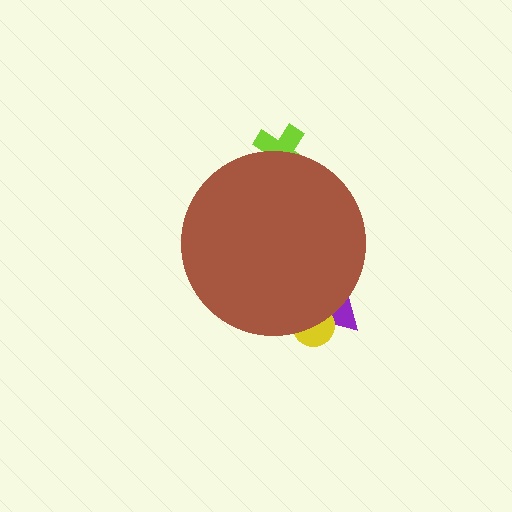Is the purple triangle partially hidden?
Yes, the purple triangle is partially hidden behind the brown circle.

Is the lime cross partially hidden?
Yes, the lime cross is partially hidden behind the brown circle.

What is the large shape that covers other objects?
A brown circle.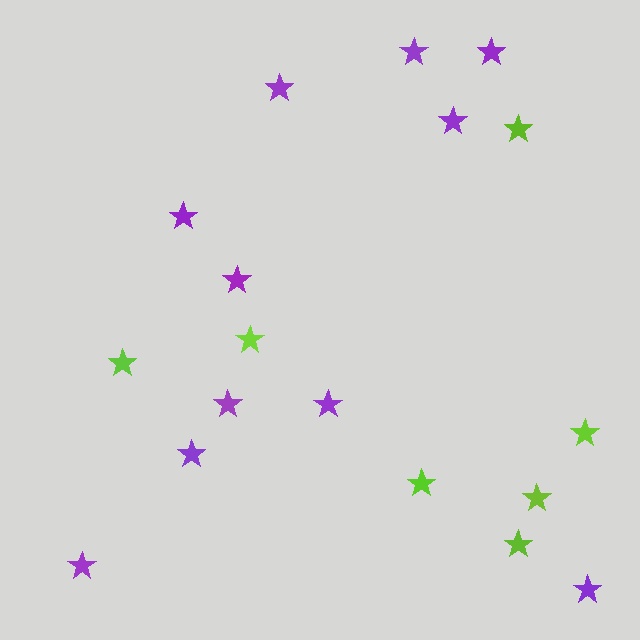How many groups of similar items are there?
There are 2 groups: one group of purple stars (11) and one group of lime stars (7).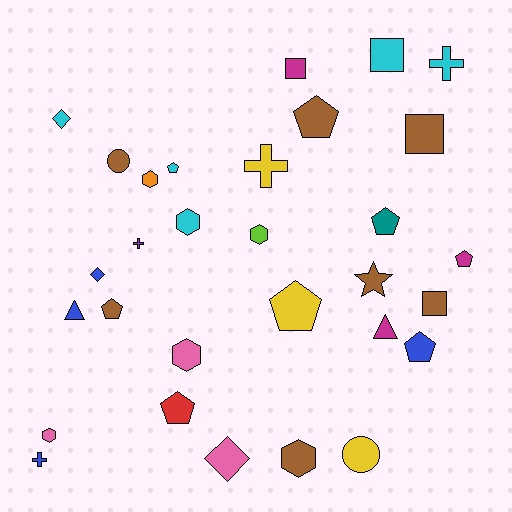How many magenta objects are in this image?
There are 3 magenta objects.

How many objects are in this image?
There are 30 objects.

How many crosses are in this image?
There are 4 crosses.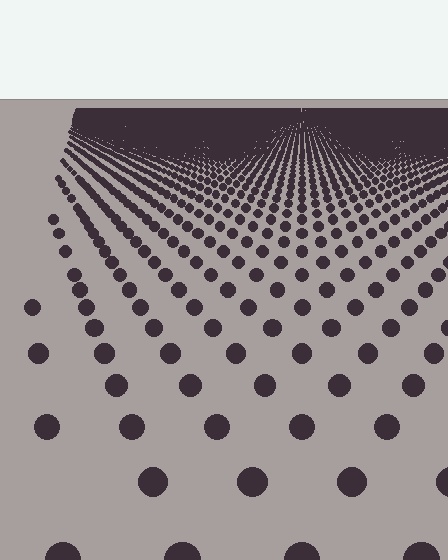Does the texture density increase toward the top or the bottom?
Density increases toward the top.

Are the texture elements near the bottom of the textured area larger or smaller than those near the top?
Larger. Near the bottom, elements are closer to the viewer and appear at a bigger on-screen size.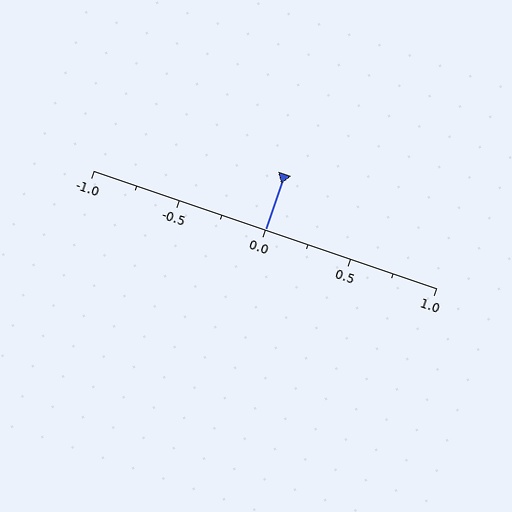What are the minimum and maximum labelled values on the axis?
The axis runs from -1.0 to 1.0.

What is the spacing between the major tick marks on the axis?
The major ticks are spaced 0.5 apart.